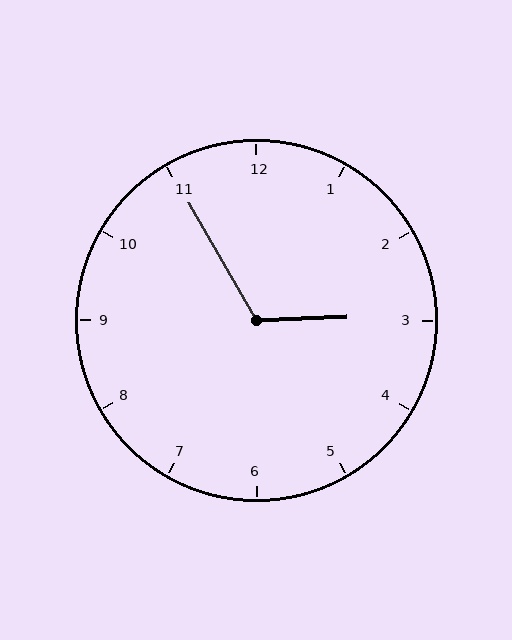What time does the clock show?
2:55.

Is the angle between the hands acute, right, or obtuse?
It is obtuse.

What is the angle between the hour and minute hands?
Approximately 118 degrees.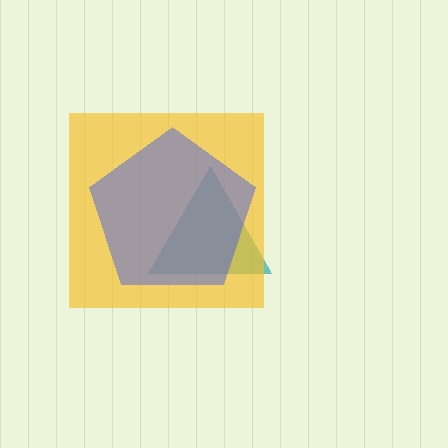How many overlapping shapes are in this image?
There are 3 overlapping shapes in the image.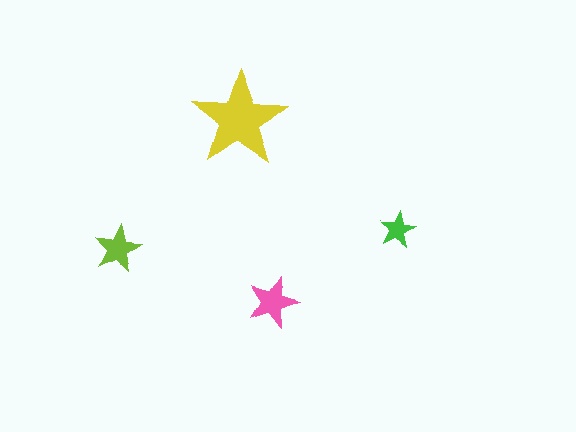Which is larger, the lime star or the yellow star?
The yellow one.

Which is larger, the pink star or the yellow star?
The yellow one.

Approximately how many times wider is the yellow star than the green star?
About 2.5 times wider.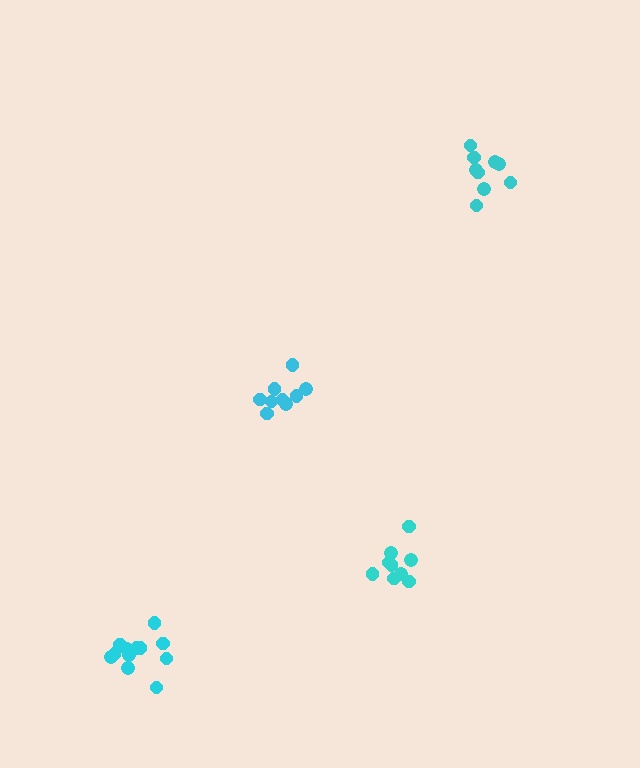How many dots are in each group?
Group 1: 12 dots, Group 2: 9 dots, Group 3: 9 dots, Group 4: 9 dots (39 total).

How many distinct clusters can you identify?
There are 4 distinct clusters.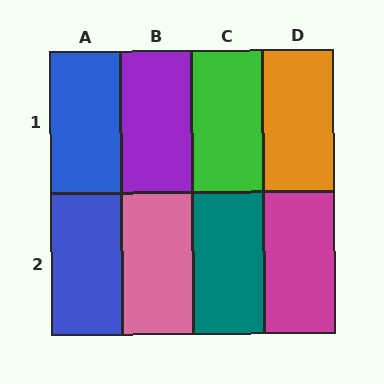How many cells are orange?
1 cell is orange.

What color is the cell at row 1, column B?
Purple.